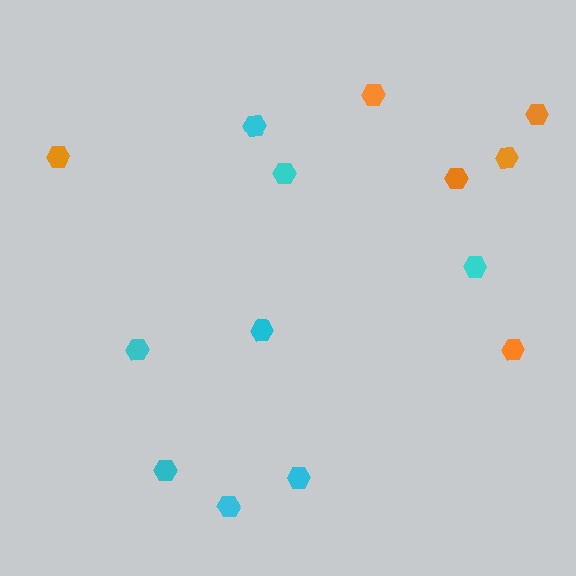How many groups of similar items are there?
There are 2 groups: one group of orange hexagons (6) and one group of cyan hexagons (8).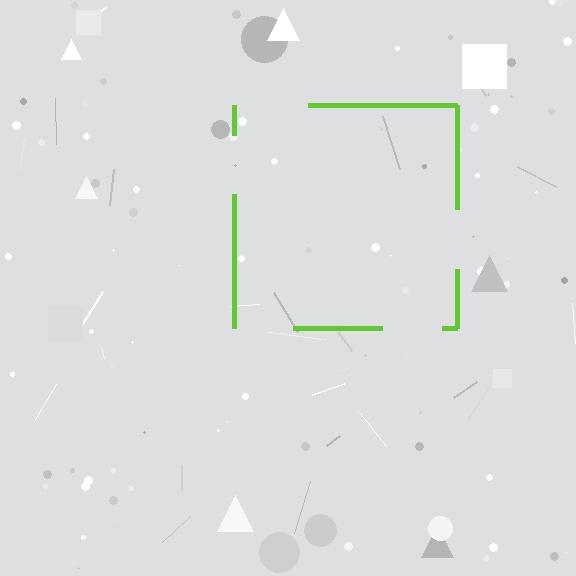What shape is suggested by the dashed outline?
The dashed outline suggests a square.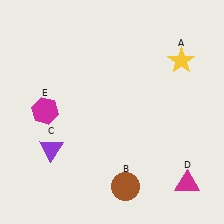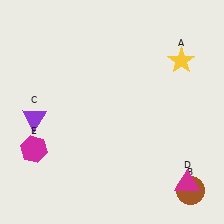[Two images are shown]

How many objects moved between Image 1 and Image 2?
3 objects moved between the two images.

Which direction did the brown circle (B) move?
The brown circle (B) moved right.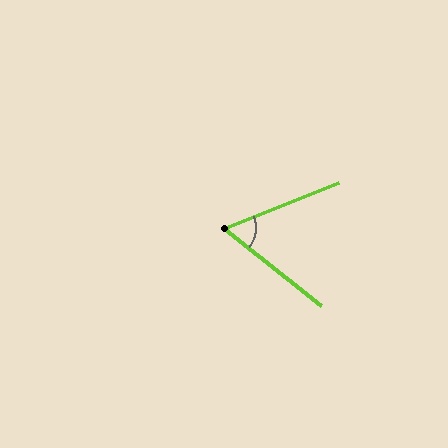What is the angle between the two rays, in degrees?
Approximately 60 degrees.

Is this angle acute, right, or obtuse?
It is acute.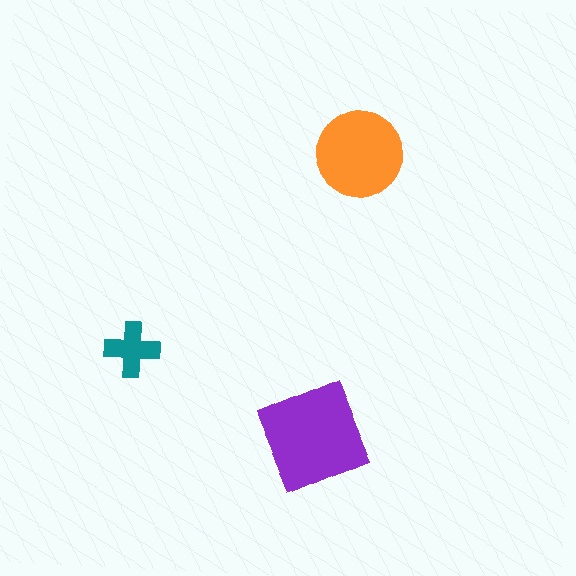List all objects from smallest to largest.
The teal cross, the orange circle, the purple square.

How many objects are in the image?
There are 3 objects in the image.